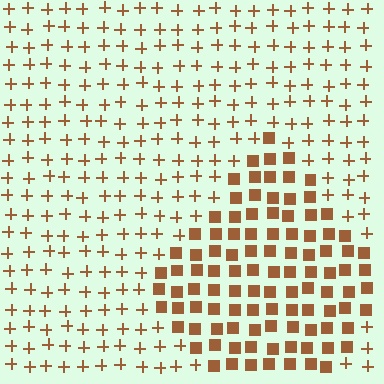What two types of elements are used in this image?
The image uses squares inside the diamond region and plus signs outside it.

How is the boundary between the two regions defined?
The boundary is defined by a change in element shape: squares inside vs. plus signs outside. All elements share the same color and spacing.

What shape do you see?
I see a diamond.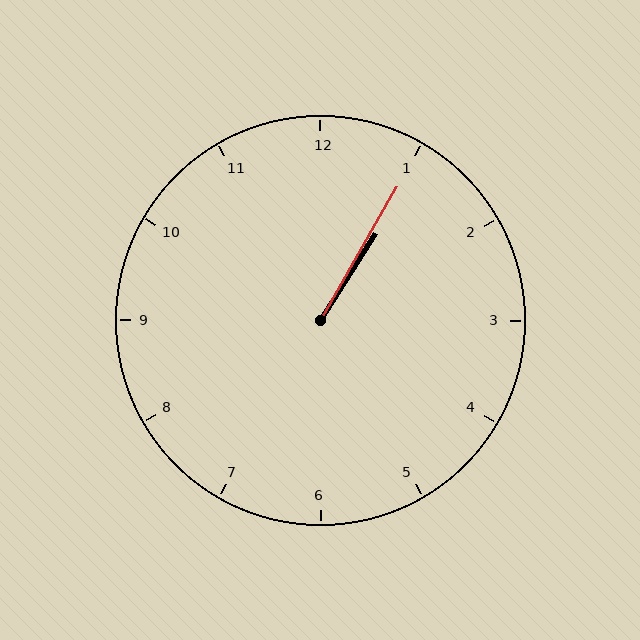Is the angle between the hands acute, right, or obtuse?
It is acute.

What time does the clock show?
1:05.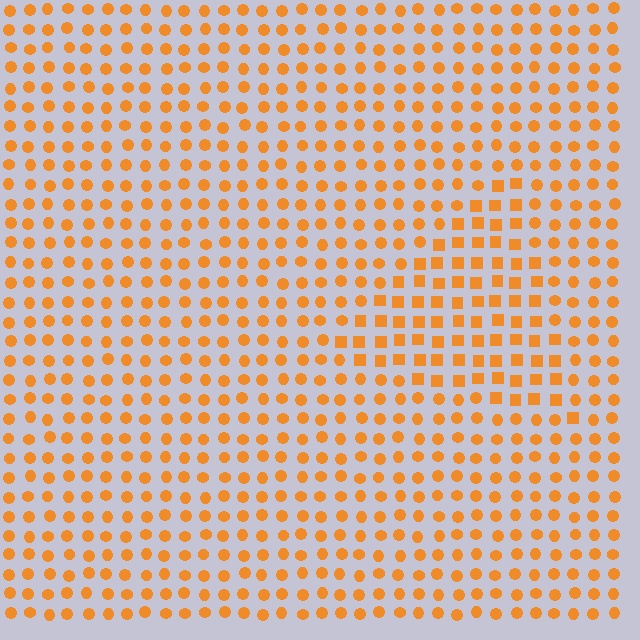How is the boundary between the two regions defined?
The boundary is defined by a change in element shape: squares inside vs. circles outside. All elements share the same color and spacing.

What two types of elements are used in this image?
The image uses squares inside the triangle region and circles outside it.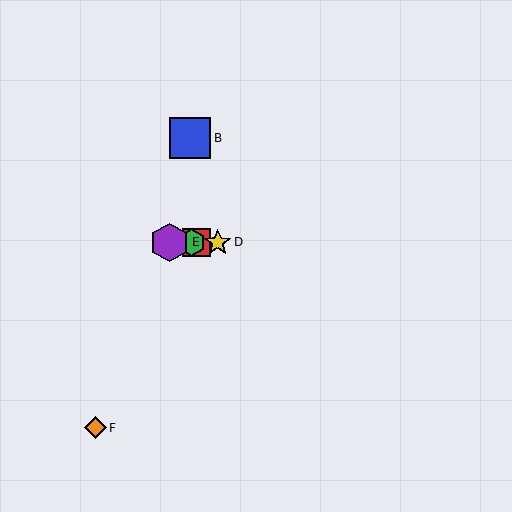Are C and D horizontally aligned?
Yes, both are at y≈242.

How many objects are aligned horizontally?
4 objects (A, C, D, E) are aligned horizontally.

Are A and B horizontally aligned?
No, A is at y≈242 and B is at y≈138.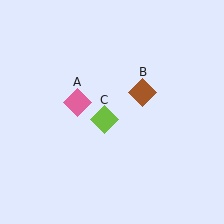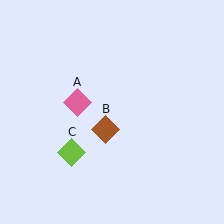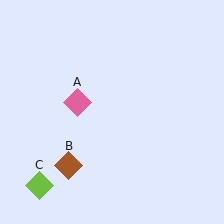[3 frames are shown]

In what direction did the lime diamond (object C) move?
The lime diamond (object C) moved down and to the left.